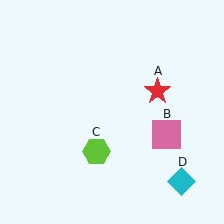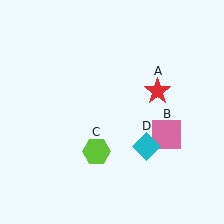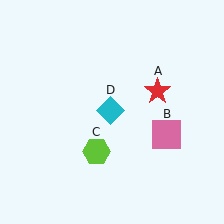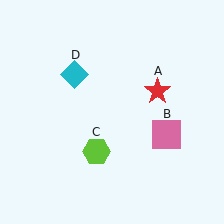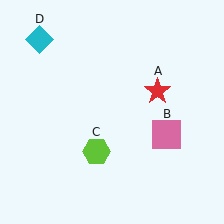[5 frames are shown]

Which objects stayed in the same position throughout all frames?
Red star (object A) and pink square (object B) and lime hexagon (object C) remained stationary.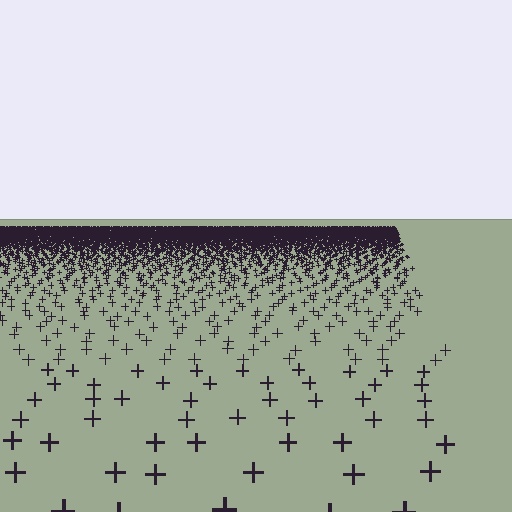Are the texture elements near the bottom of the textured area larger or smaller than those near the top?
Larger. Near the bottom, elements are closer to the viewer and appear at a bigger on-screen size.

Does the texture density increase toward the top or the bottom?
Density increases toward the top.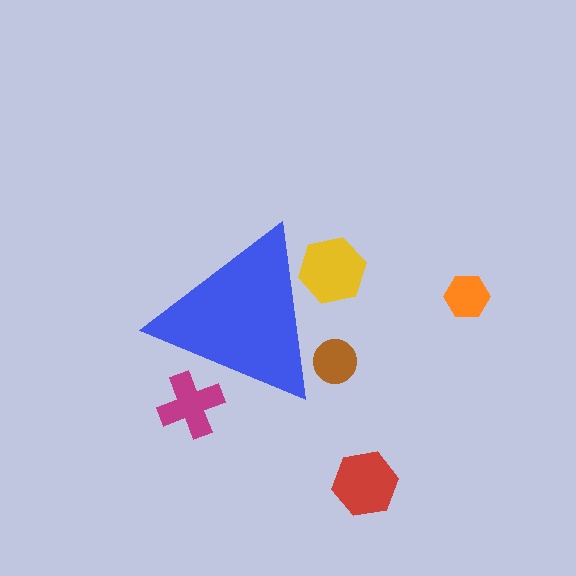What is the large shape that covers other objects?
A blue triangle.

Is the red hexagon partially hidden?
No, the red hexagon is fully visible.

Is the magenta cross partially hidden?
Yes, the magenta cross is partially hidden behind the blue triangle.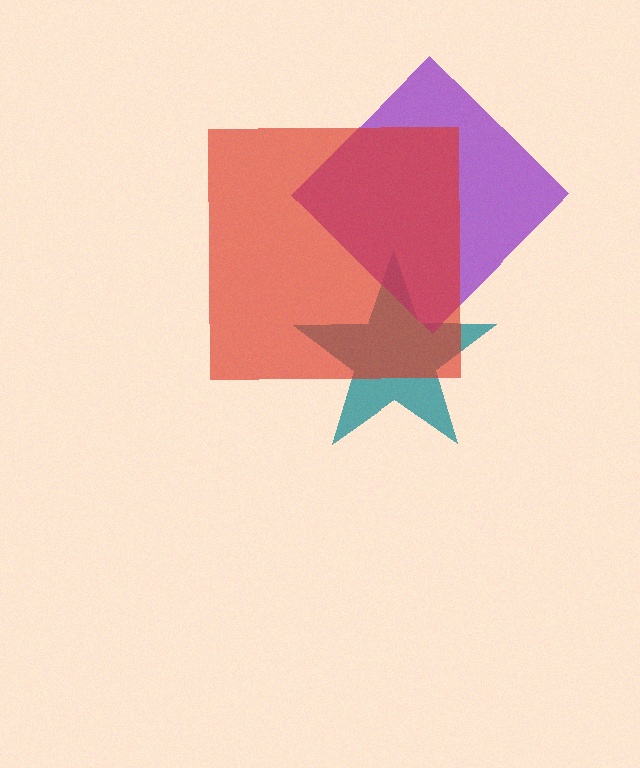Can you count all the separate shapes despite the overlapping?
Yes, there are 3 separate shapes.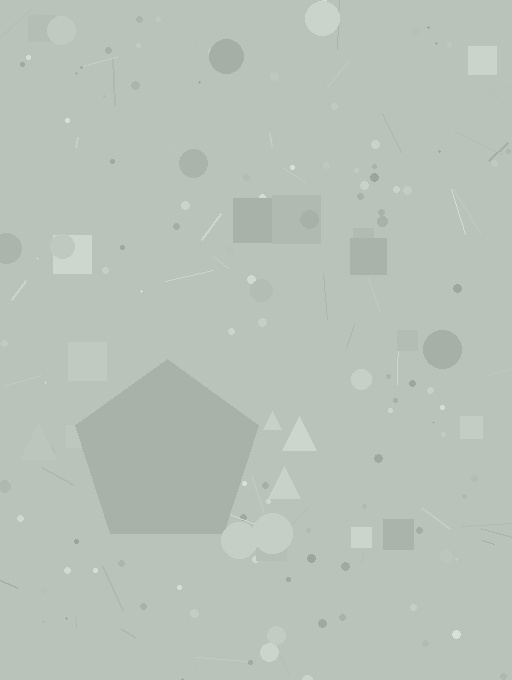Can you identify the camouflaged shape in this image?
The camouflaged shape is a pentagon.